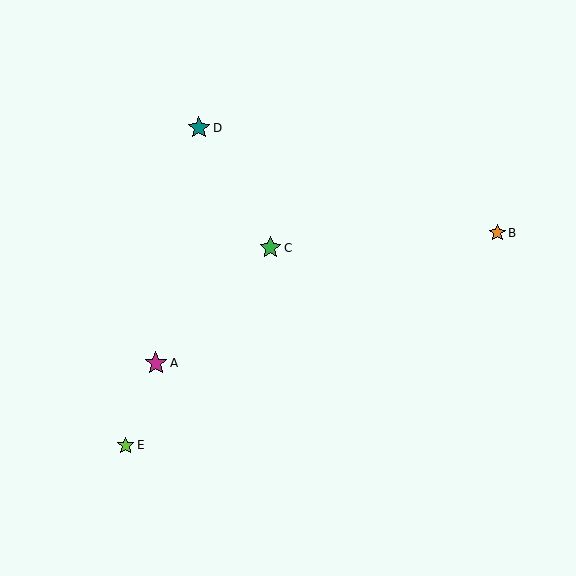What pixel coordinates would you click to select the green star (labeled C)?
Click at (270, 248) to select the green star C.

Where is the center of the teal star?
The center of the teal star is at (199, 128).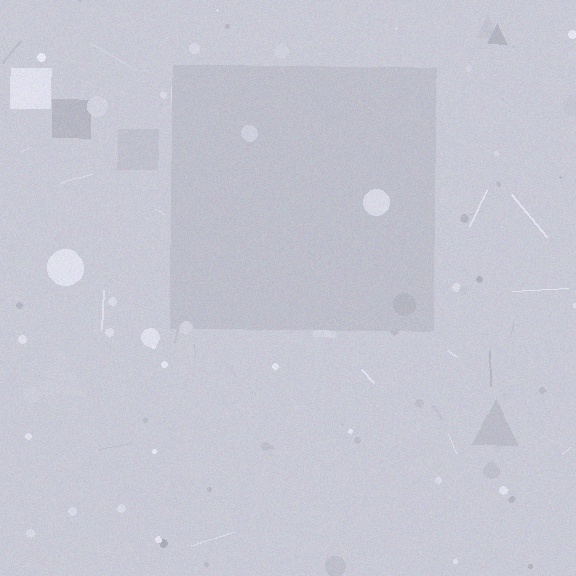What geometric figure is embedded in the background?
A square is embedded in the background.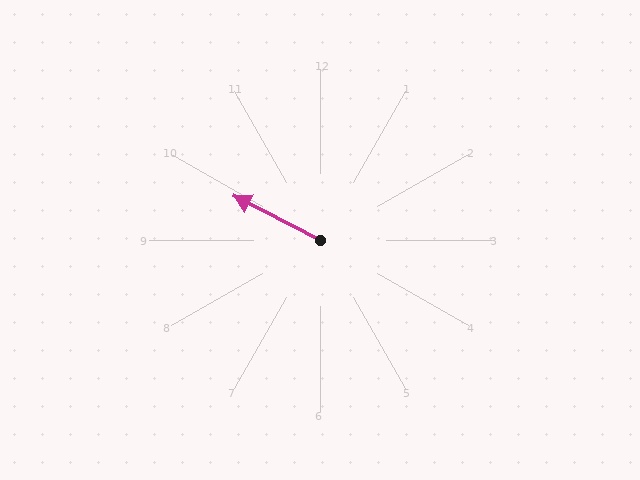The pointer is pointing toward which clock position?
Roughly 10 o'clock.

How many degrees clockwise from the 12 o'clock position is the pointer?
Approximately 297 degrees.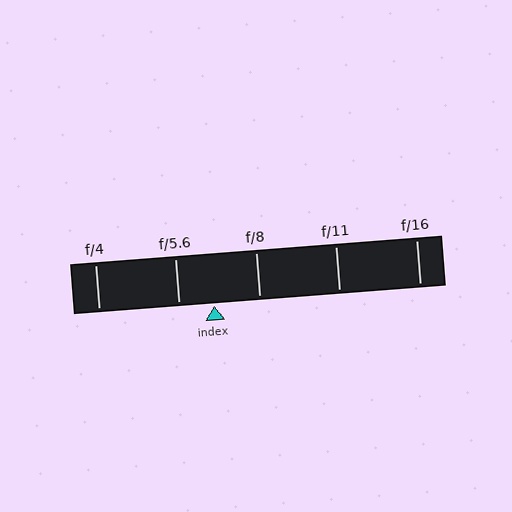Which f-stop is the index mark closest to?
The index mark is closest to f/5.6.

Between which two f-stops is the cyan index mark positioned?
The index mark is between f/5.6 and f/8.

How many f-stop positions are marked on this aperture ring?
There are 5 f-stop positions marked.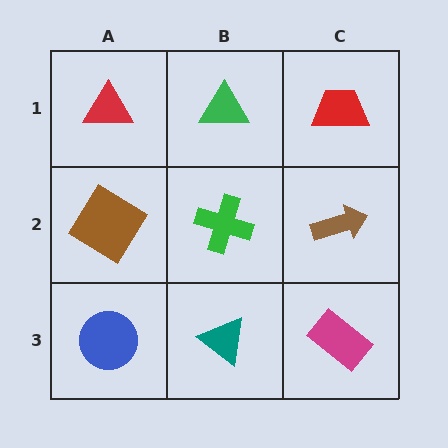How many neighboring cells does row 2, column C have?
3.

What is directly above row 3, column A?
A brown diamond.